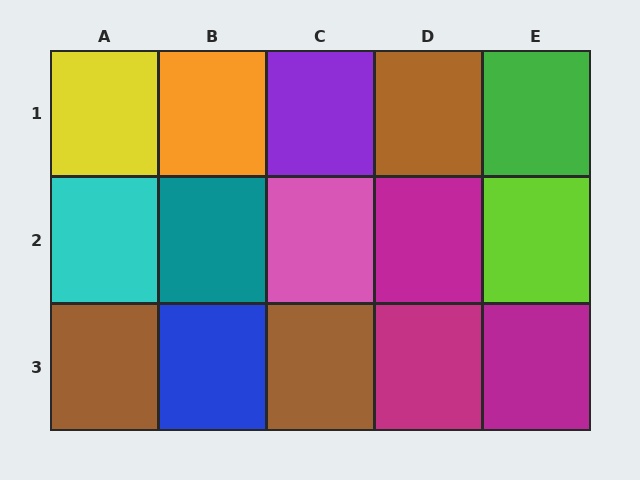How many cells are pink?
1 cell is pink.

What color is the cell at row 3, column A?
Brown.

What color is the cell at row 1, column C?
Purple.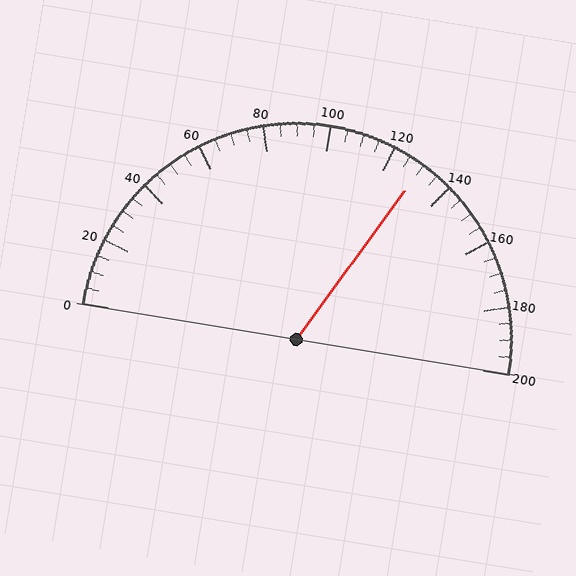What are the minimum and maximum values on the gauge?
The gauge ranges from 0 to 200.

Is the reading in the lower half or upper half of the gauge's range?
The reading is in the upper half of the range (0 to 200).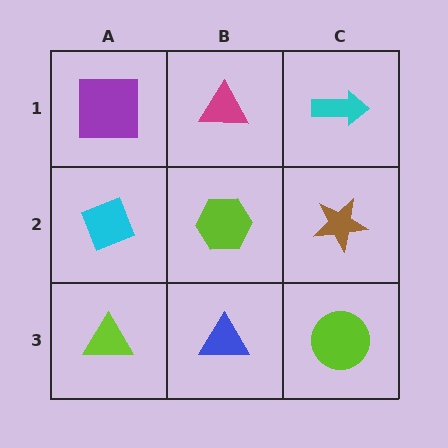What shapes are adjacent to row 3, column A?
A cyan diamond (row 2, column A), a blue triangle (row 3, column B).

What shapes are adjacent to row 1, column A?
A cyan diamond (row 2, column A), a magenta triangle (row 1, column B).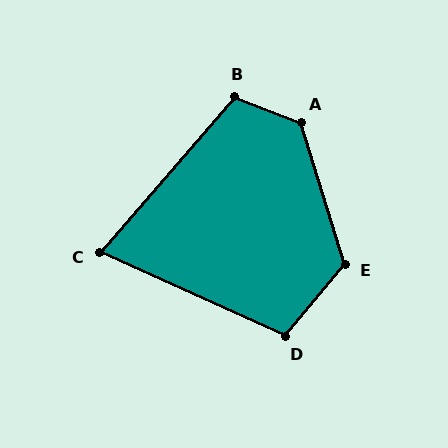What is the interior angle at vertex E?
Approximately 123 degrees (obtuse).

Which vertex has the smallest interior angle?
C, at approximately 73 degrees.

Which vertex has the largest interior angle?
A, at approximately 128 degrees.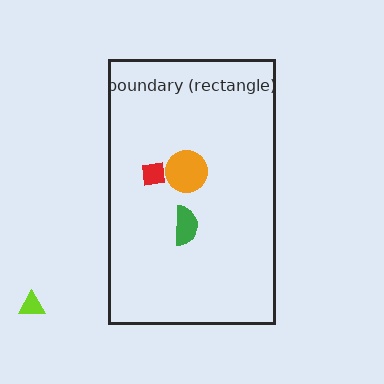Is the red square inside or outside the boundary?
Inside.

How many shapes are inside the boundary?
3 inside, 1 outside.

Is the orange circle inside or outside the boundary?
Inside.